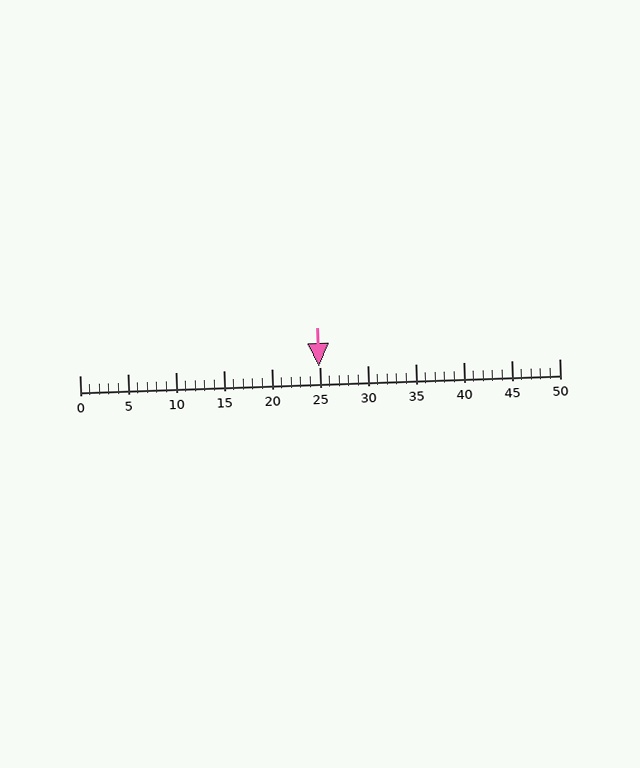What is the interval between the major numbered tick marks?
The major tick marks are spaced 5 units apart.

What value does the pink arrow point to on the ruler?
The pink arrow points to approximately 25.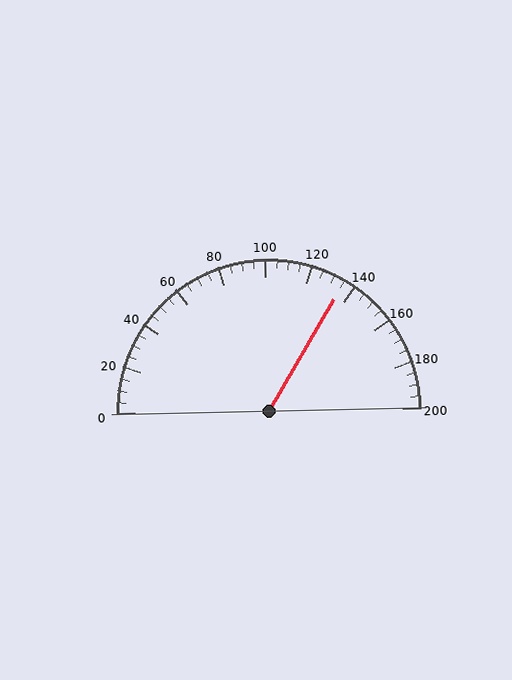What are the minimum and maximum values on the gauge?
The gauge ranges from 0 to 200.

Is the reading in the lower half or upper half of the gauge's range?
The reading is in the upper half of the range (0 to 200).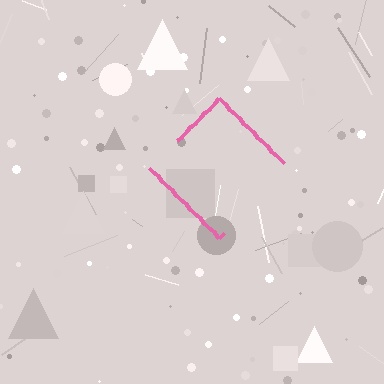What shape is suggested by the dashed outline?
The dashed outline suggests a diamond.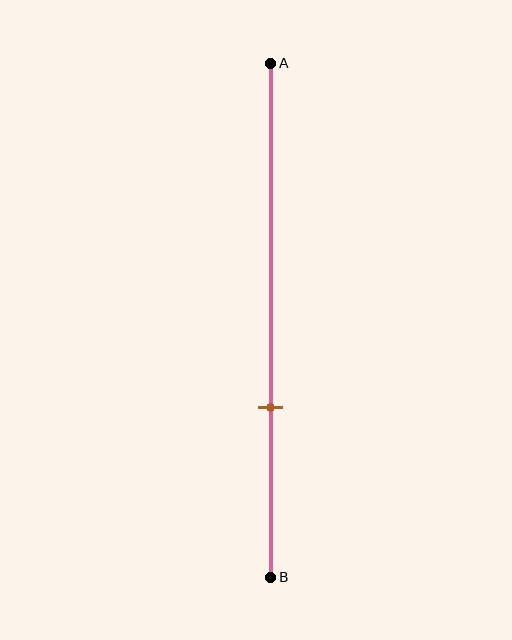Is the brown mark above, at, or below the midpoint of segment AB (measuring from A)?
The brown mark is below the midpoint of segment AB.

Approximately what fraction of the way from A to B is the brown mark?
The brown mark is approximately 65% of the way from A to B.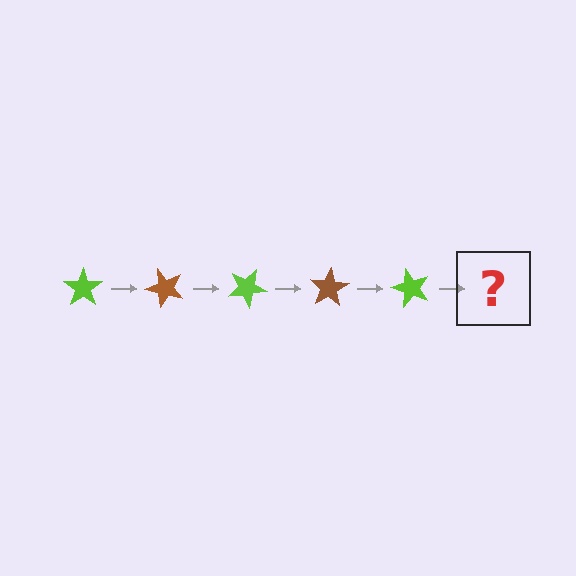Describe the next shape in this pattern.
It should be a brown star, rotated 250 degrees from the start.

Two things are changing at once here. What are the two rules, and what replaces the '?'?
The two rules are that it rotates 50 degrees each step and the color cycles through lime and brown. The '?' should be a brown star, rotated 250 degrees from the start.